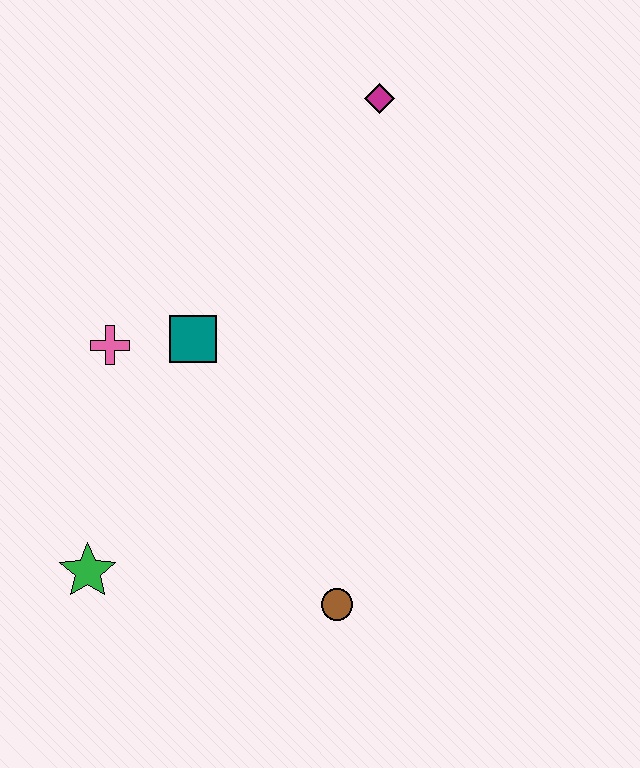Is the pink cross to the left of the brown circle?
Yes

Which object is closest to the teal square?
The pink cross is closest to the teal square.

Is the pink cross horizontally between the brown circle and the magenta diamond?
No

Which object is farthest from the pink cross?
The magenta diamond is farthest from the pink cross.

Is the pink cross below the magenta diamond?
Yes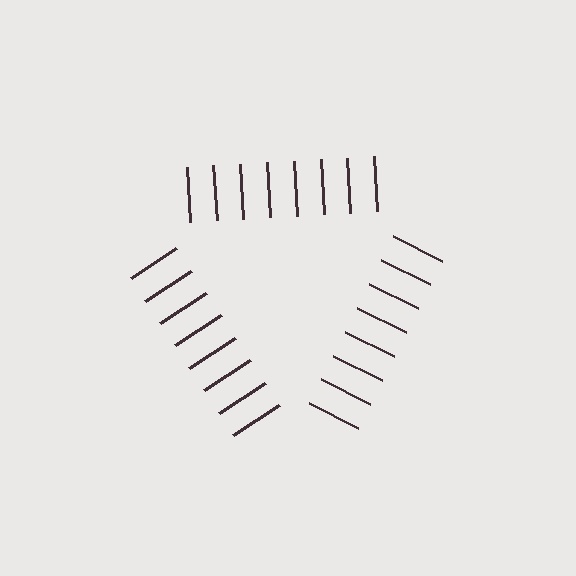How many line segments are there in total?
24 — 8 along each of the 3 edges.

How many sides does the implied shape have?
3 sides — the line-ends trace a triangle.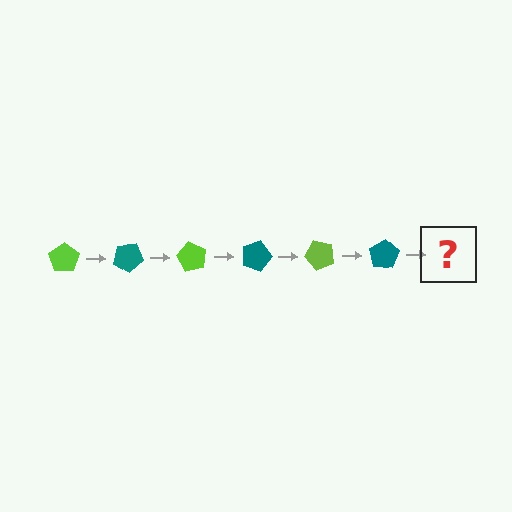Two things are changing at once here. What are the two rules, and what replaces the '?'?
The two rules are that it rotates 30 degrees each step and the color cycles through lime and teal. The '?' should be a lime pentagon, rotated 180 degrees from the start.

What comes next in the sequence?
The next element should be a lime pentagon, rotated 180 degrees from the start.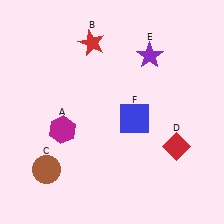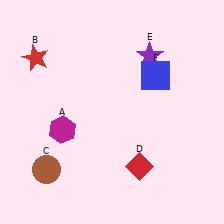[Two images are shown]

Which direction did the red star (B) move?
The red star (B) moved left.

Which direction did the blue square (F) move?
The blue square (F) moved up.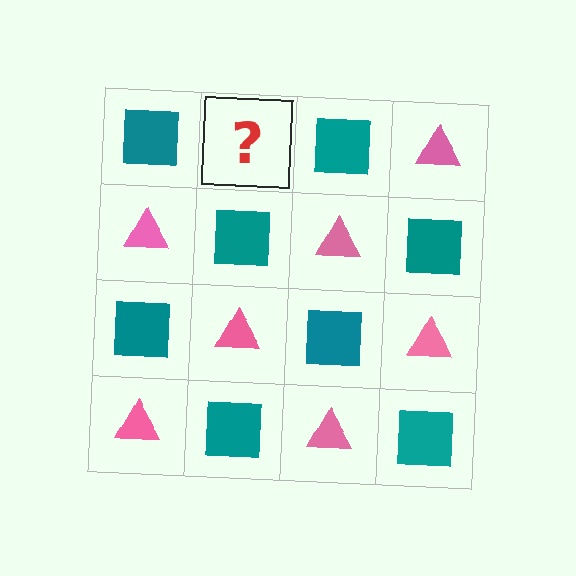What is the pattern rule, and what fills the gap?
The rule is that it alternates teal square and pink triangle in a checkerboard pattern. The gap should be filled with a pink triangle.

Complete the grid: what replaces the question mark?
The question mark should be replaced with a pink triangle.